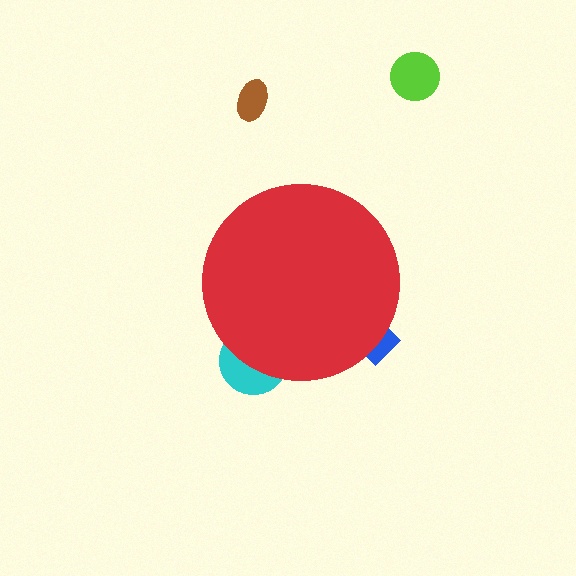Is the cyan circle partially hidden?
Yes, the cyan circle is partially hidden behind the red circle.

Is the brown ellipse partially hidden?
No, the brown ellipse is fully visible.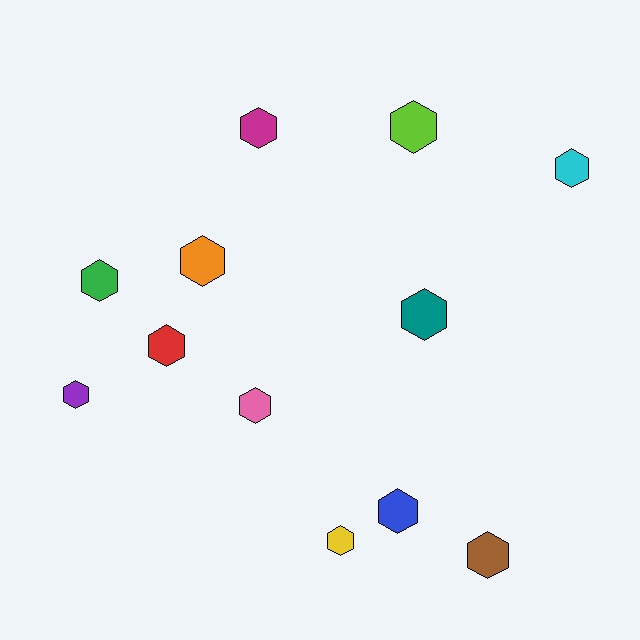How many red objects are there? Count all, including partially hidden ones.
There is 1 red object.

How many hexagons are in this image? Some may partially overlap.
There are 12 hexagons.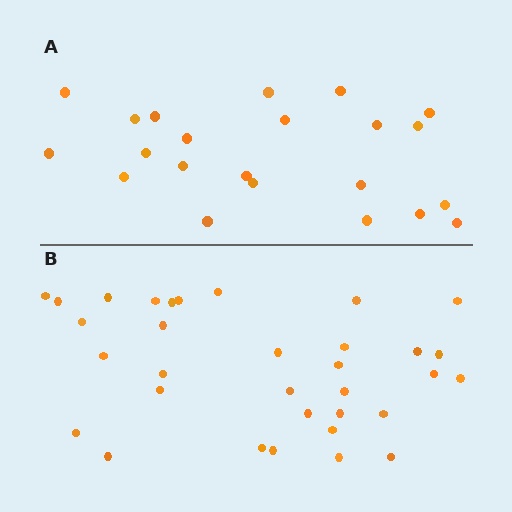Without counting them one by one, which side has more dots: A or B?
Region B (the bottom region) has more dots.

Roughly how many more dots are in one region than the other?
Region B has roughly 12 or so more dots than region A.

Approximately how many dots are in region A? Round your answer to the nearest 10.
About 20 dots. (The exact count is 22, which rounds to 20.)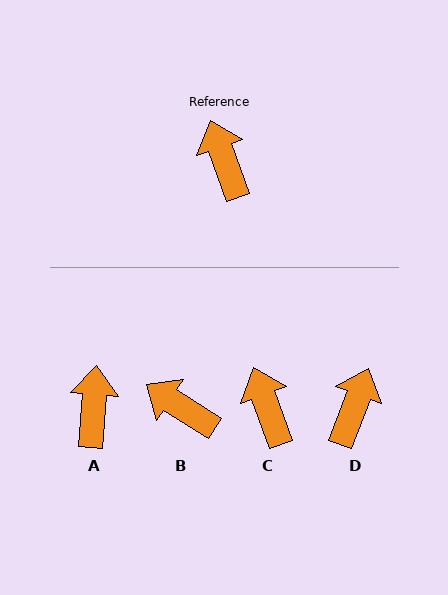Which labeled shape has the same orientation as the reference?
C.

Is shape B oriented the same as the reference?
No, it is off by about 38 degrees.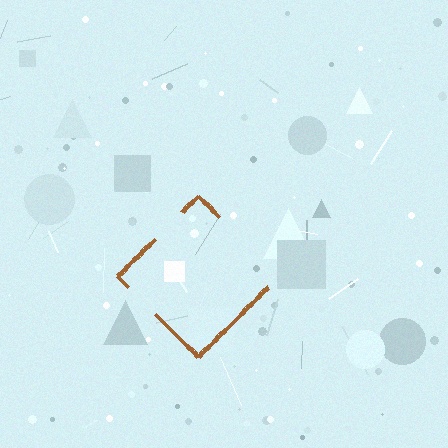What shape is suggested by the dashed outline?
The dashed outline suggests a diamond.